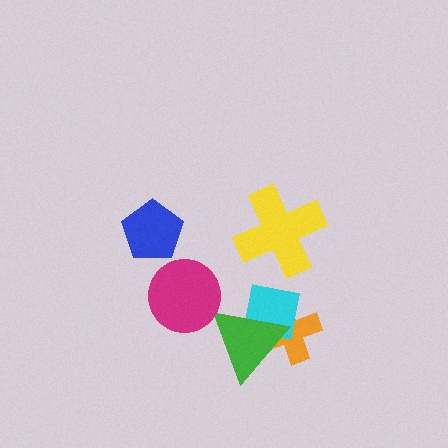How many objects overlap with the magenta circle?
0 objects overlap with the magenta circle.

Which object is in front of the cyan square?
The green triangle is in front of the cyan square.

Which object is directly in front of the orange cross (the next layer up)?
The cyan square is directly in front of the orange cross.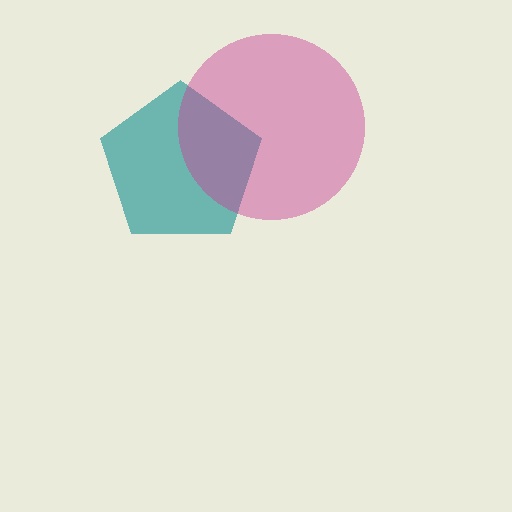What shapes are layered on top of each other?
The layered shapes are: a teal pentagon, a magenta circle.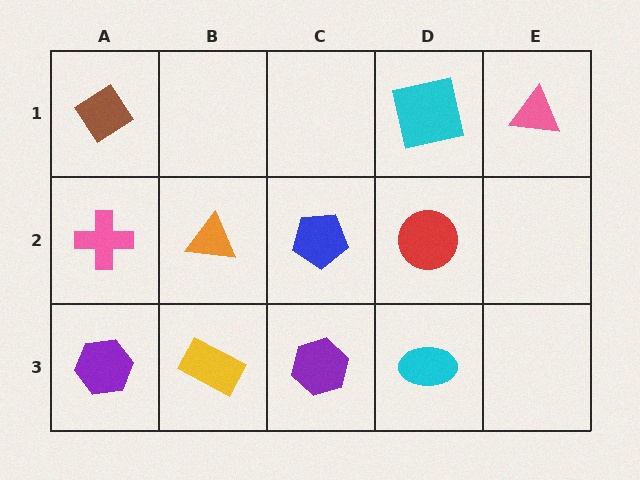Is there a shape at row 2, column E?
No, that cell is empty.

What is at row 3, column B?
A yellow rectangle.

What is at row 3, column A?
A purple hexagon.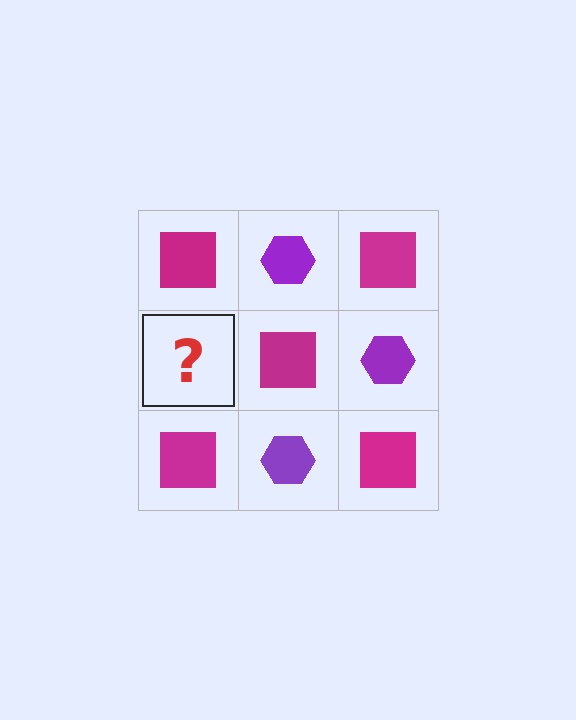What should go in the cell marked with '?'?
The missing cell should contain a purple hexagon.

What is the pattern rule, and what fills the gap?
The rule is that it alternates magenta square and purple hexagon in a checkerboard pattern. The gap should be filled with a purple hexagon.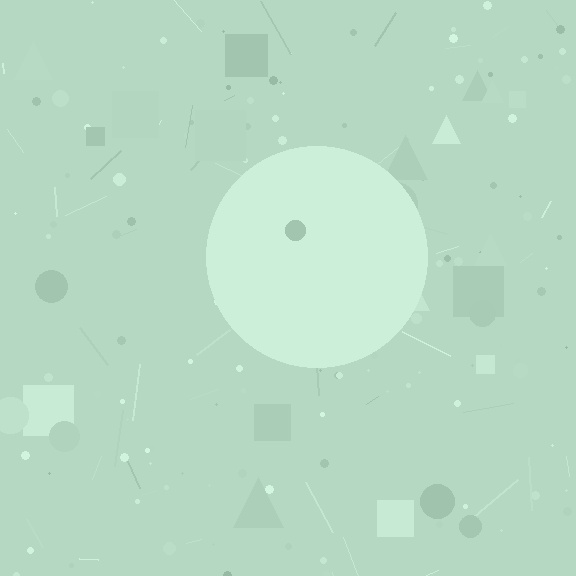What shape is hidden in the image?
A circle is hidden in the image.